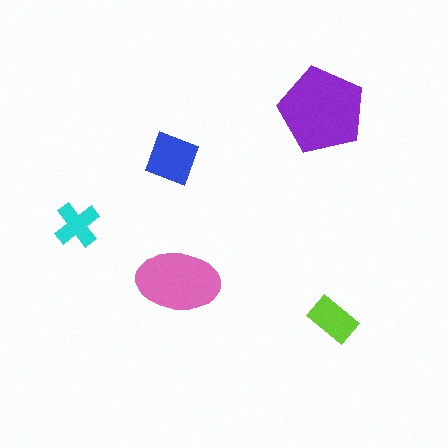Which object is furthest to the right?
The lime rectangle is rightmost.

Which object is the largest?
The purple pentagon.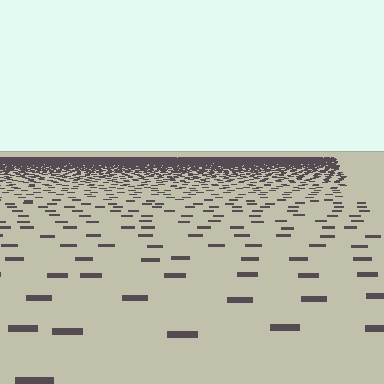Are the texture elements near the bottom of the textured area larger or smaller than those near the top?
Larger. Near the bottom, elements are closer to the viewer and appear at a bigger on-screen size.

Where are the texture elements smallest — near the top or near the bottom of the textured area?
Near the top.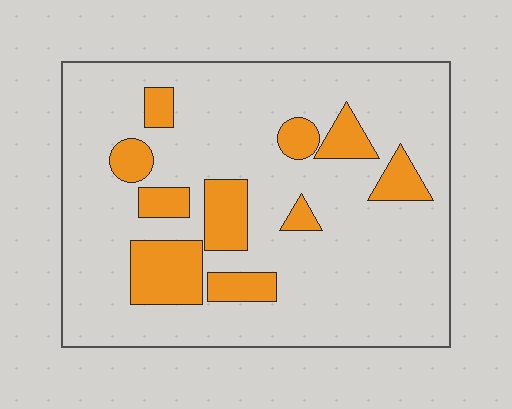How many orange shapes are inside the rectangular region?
10.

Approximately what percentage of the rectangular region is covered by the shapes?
Approximately 20%.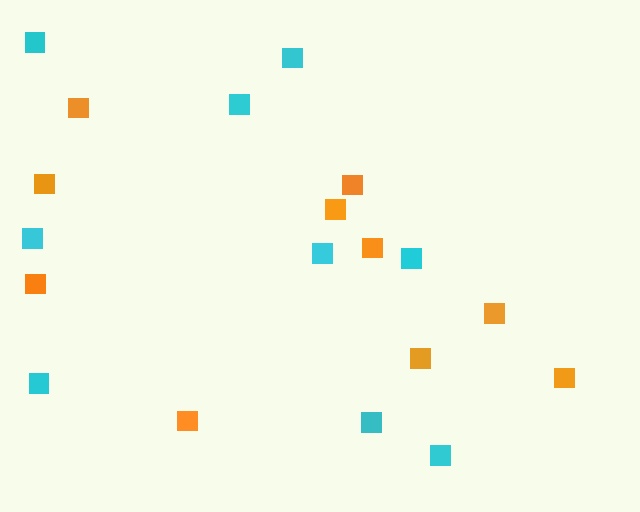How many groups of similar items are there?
There are 2 groups: one group of cyan squares (9) and one group of orange squares (10).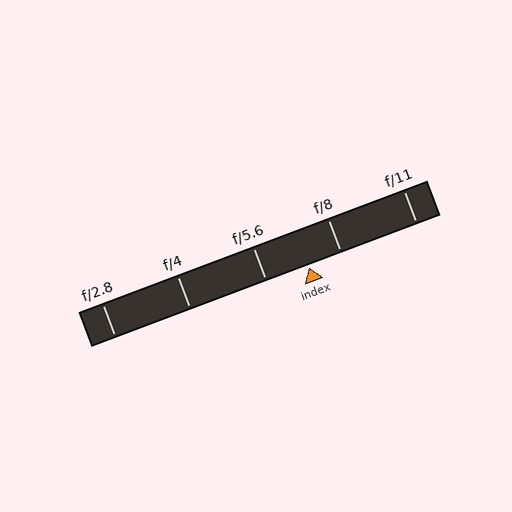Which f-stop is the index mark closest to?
The index mark is closest to f/8.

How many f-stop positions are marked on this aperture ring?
There are 5 f-stop positions marked.